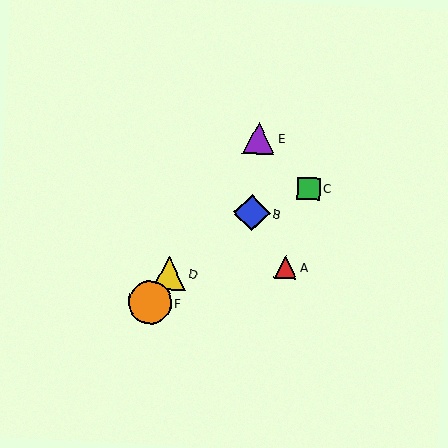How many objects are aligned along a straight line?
3 objects (D, E, F) are aligned along a straight line.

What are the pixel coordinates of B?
Object B is at (252, 213).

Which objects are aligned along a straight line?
Objects D, E, F are aligned along a straight line.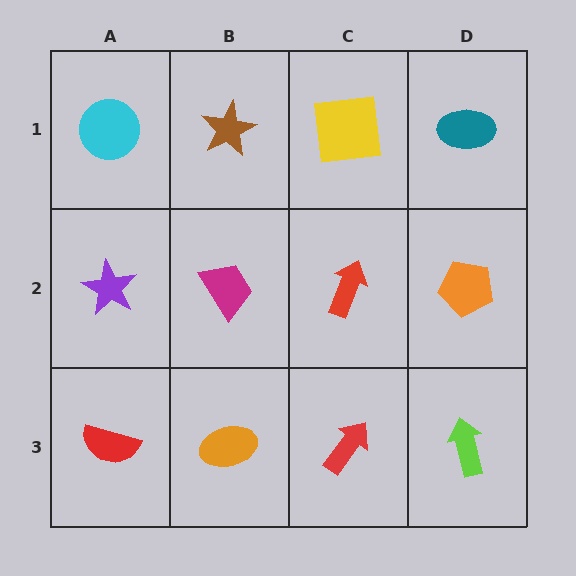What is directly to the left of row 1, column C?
A brown star.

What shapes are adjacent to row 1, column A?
A purple star (row 2, column A), a brown star (row 1, column B).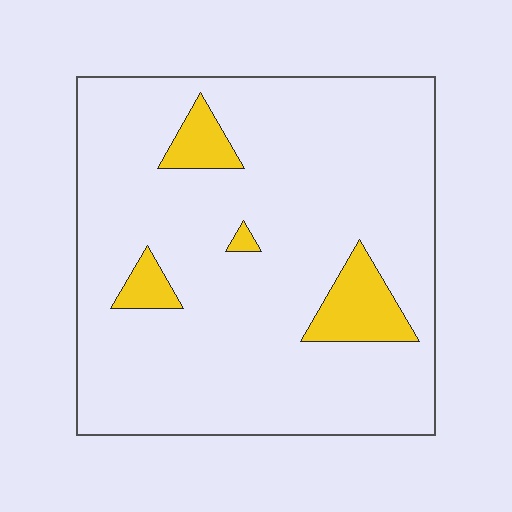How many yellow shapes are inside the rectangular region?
4.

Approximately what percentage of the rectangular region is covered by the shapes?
Approximately 10%.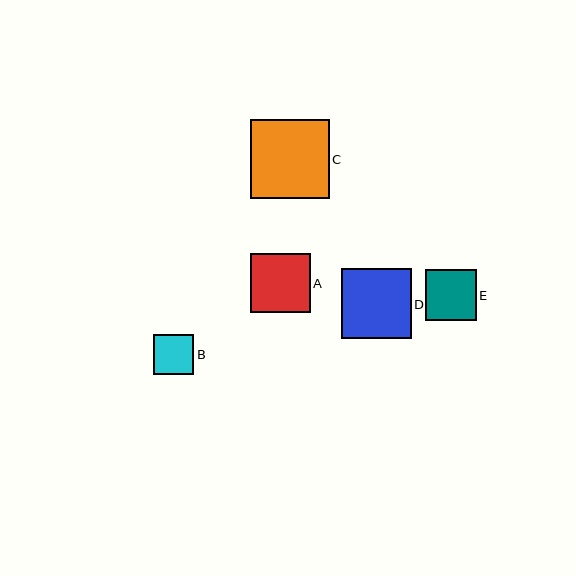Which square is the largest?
Square C is the largest with a size of approximately 79 pixels.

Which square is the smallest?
Square B is the smallest with a size of approximately 40 pixels.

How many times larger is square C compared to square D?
Square C is approximately 1.1 times the size of square D.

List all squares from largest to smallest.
From largest to smallest: C, D, A, E, B.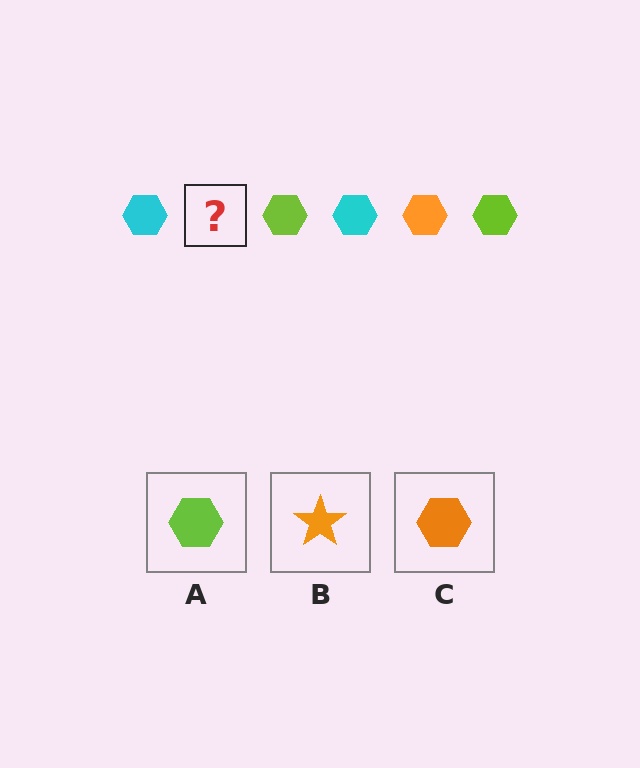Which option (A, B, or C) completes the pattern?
C.